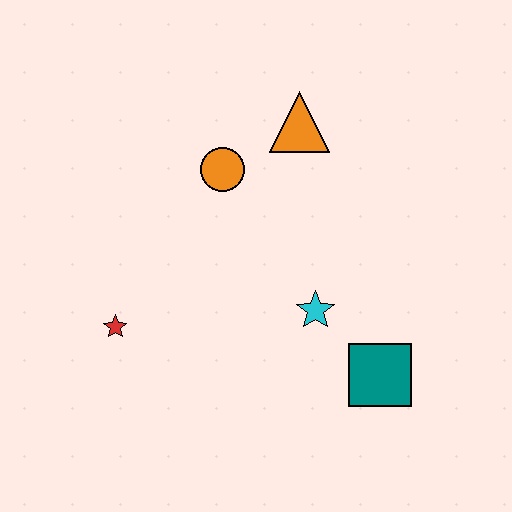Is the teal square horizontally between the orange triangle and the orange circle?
No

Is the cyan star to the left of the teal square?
Yes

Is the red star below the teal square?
No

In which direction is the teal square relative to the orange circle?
The teal square is below the orange circle.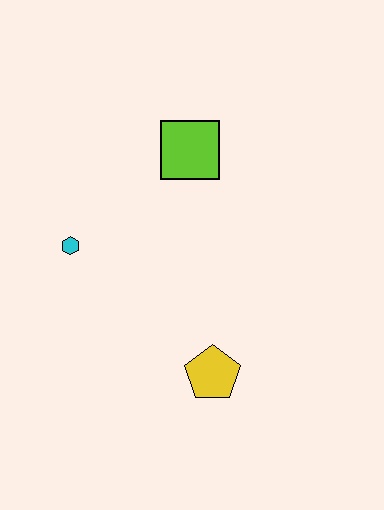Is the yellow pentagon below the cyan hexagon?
Yes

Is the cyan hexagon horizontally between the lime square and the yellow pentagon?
No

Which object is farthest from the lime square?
The yellow pentagon is farthest from the lime square.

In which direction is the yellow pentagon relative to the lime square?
The yellow pentagon is below the lime square.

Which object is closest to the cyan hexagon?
The lime square is closest to the cyan hexagon.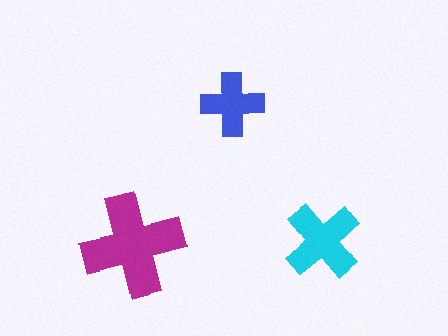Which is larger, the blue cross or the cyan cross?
The cyan one.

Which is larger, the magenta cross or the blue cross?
The magenta one.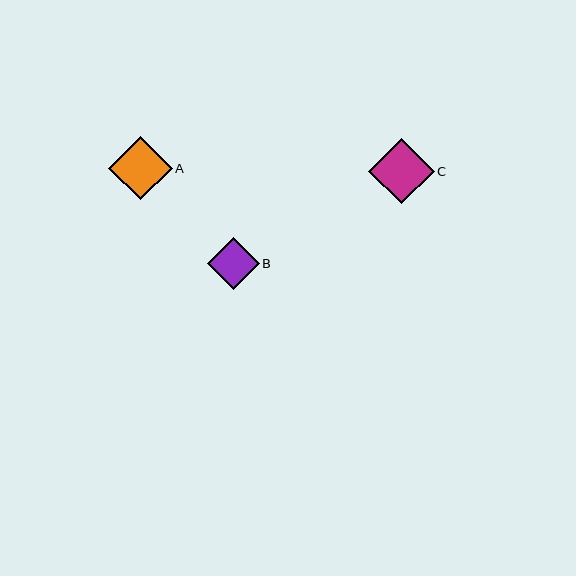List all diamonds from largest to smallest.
From largest to smallest: C, A, B.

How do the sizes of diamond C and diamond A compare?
Diamond C and diamond A are approximately the same size.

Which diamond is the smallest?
Diamond B is the smallest with a size of approximately 52 pixels.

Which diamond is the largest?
Diamond C is the largest with a size of approximately 65 pixels.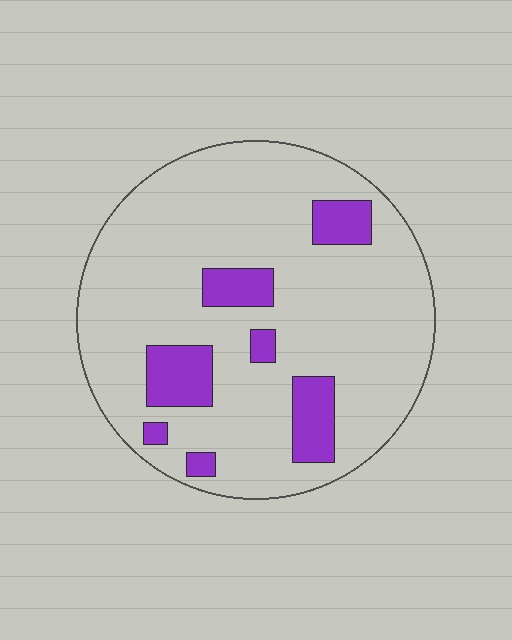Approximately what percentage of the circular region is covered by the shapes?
Approximately 15%.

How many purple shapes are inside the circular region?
7.